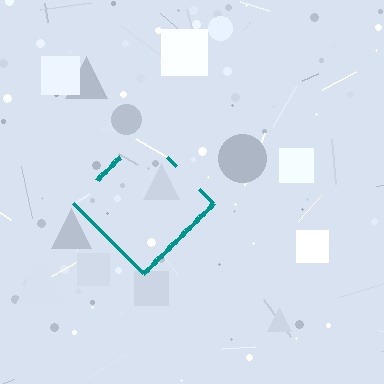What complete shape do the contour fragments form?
The contour fragments form a diamond.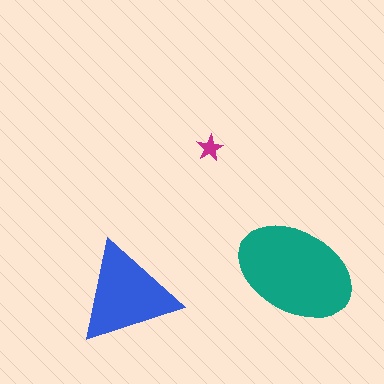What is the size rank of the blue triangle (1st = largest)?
2nd.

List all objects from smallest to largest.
The magenta star, the blue triangle, the teal ellipse.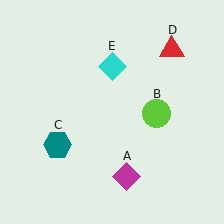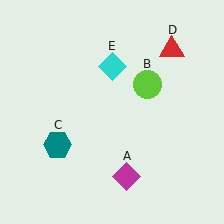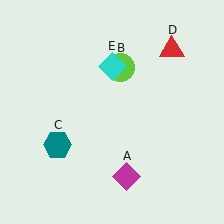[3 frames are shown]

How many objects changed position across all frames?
1 object changed position: lime circle (object B).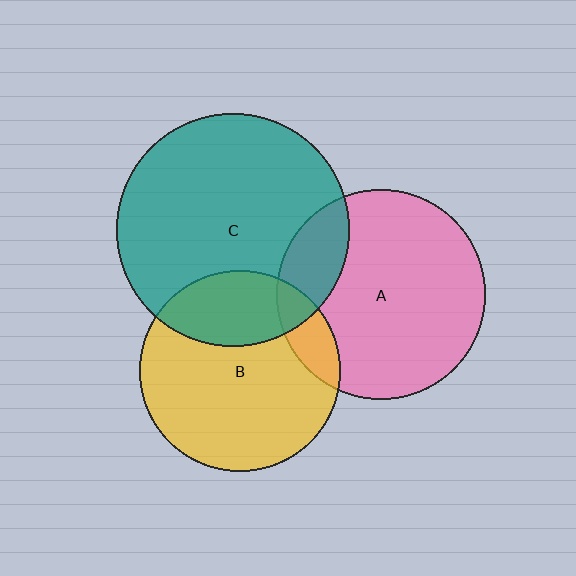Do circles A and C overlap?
Yes.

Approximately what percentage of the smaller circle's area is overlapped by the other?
Approximately 20%.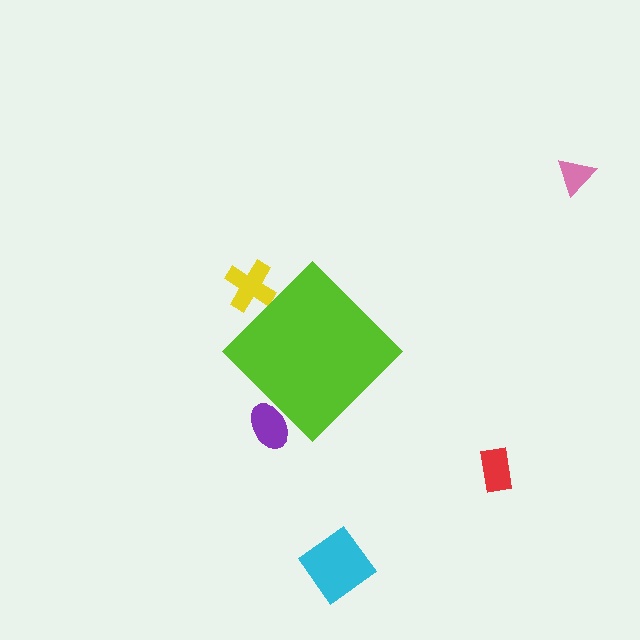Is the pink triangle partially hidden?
No, the pink triangle is fully visible.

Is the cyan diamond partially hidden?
No, the cyan diamond is fully visible.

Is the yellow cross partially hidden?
Yes, the yellow cross is partially hidden behind the lime diamond.